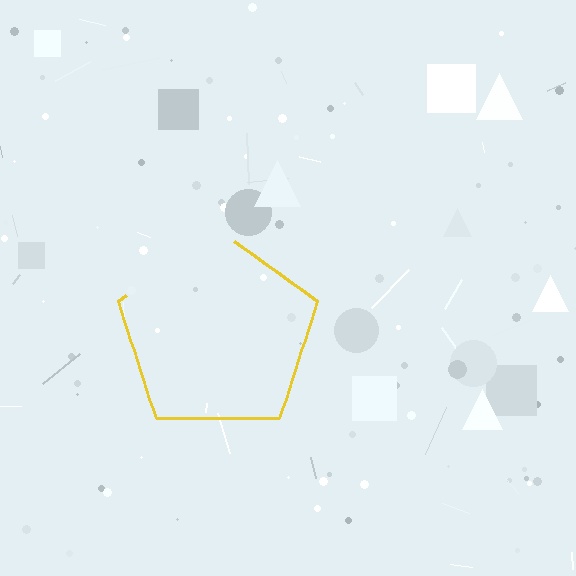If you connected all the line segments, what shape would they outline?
They would outline a pentagon.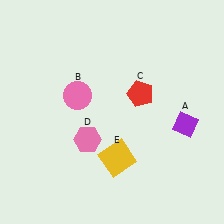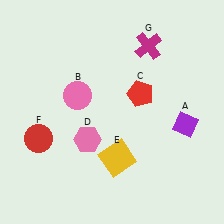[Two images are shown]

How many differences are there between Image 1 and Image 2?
There are 2 differences between the two images.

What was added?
A red circle (F), a magenta cross (G) were added in Image 2.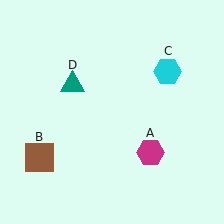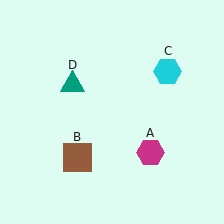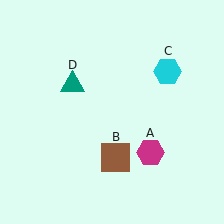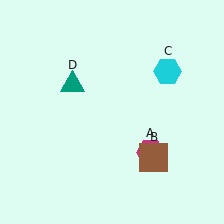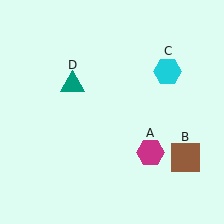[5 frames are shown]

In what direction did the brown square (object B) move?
The brown square (object B) moved right.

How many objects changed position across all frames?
1 object changed position: brown square (object B).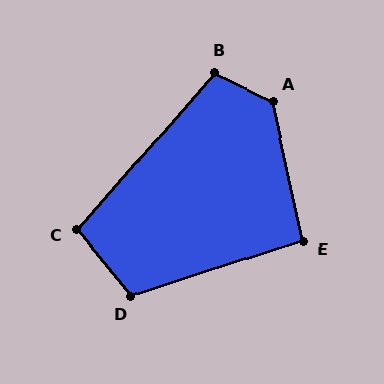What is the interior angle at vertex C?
Approximately 100 degrees (obtuse).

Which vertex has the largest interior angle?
A, at approximately 129 degrees.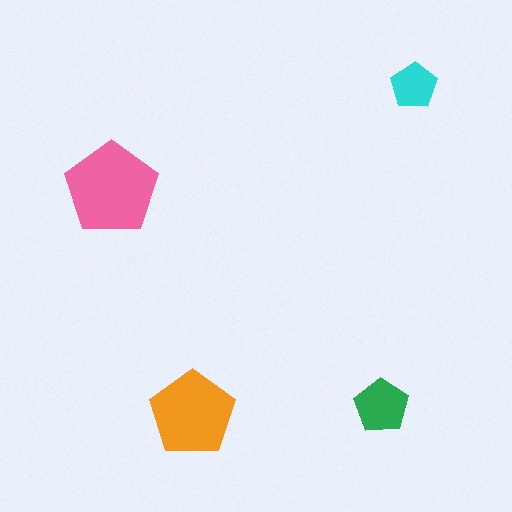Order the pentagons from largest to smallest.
the pink one, the orange one, the green one, the cyan one.